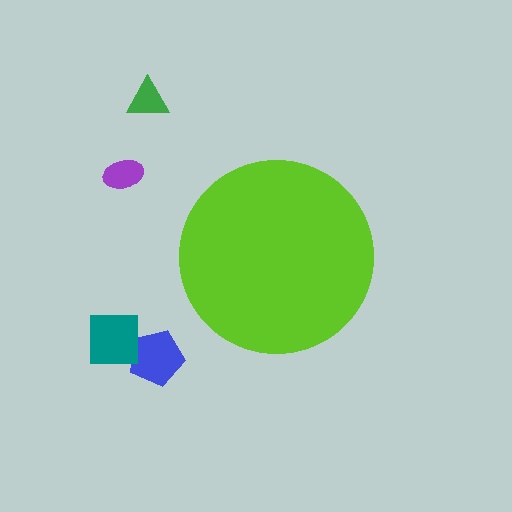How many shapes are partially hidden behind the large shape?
0 shapes are partially hidden.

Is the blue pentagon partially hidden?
No, the blue pentagon is fully visible.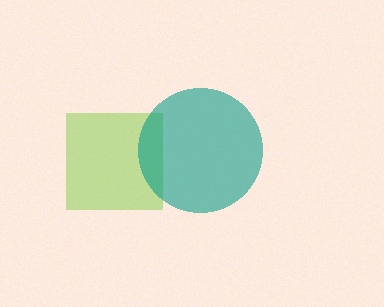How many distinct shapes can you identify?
There are 2 distinct shapes: a lime square, a teal circle.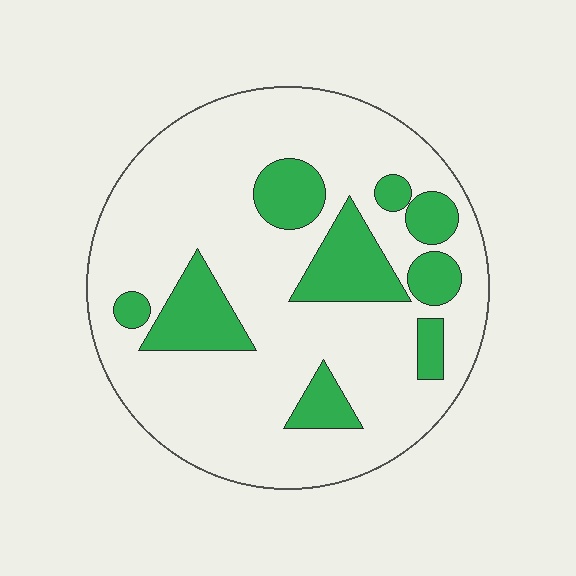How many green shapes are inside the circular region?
9.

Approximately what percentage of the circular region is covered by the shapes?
Approximately 20%.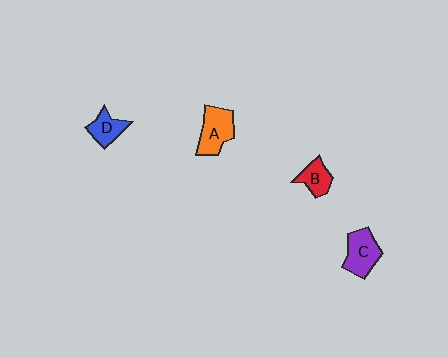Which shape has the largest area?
Shape A (orange).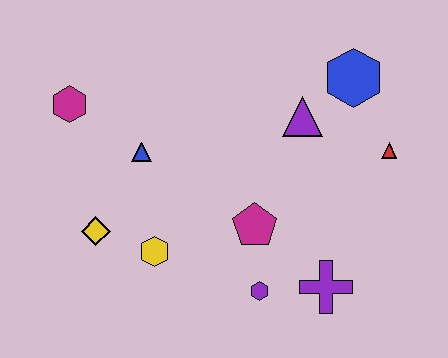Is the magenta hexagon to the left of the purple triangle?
Yes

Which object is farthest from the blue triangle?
The red triangle is farthest from the blue triangle.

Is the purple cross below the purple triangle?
Yes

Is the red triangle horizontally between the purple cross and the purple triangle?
No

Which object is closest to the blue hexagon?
The purple triangle is closest to the blue hexagon.